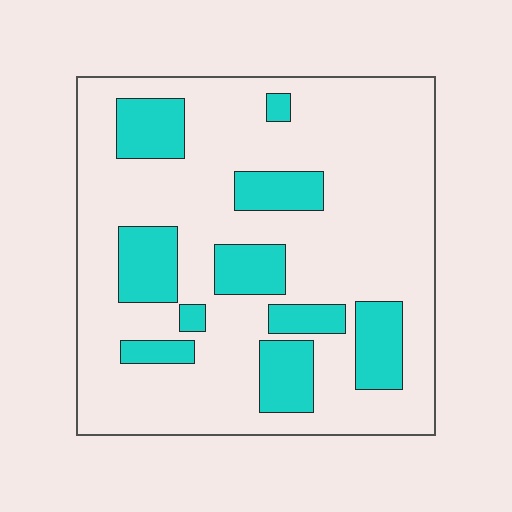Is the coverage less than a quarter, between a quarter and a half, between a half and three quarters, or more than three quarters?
Less than a quarter.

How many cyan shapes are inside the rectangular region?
10.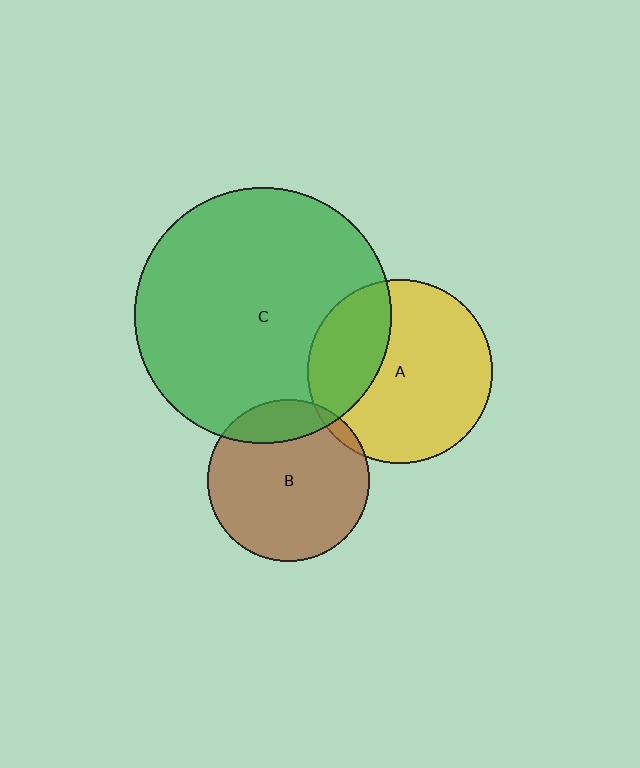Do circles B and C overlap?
Yes.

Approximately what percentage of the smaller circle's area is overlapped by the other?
Approximately 15%.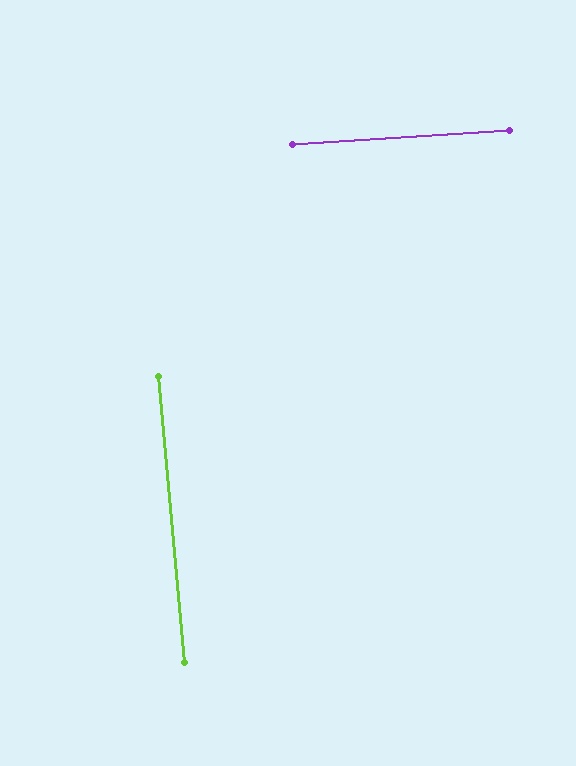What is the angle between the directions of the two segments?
Approximately 88 degrees.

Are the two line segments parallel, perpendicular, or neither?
Perpendicular — they meet at approximately 88°.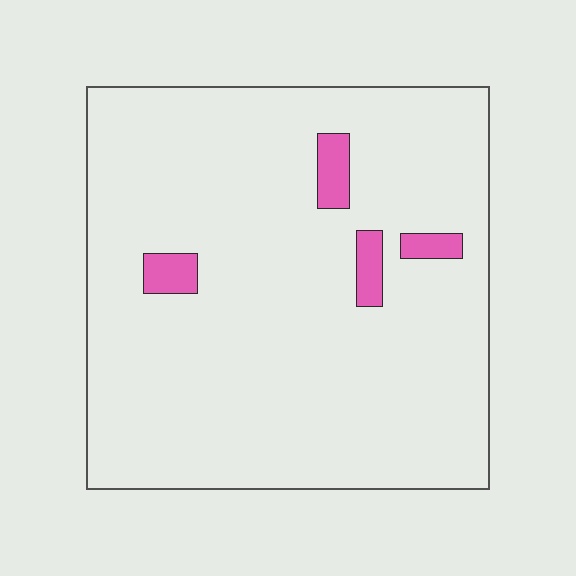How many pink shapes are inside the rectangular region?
4.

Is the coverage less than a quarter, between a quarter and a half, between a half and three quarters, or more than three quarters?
Less than a quarter.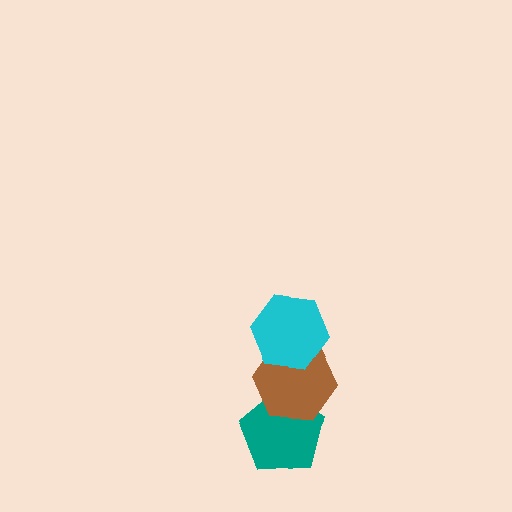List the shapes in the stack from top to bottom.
From top to bottom: the cyan hexagon, the brown hexagon, the teal pentagon.